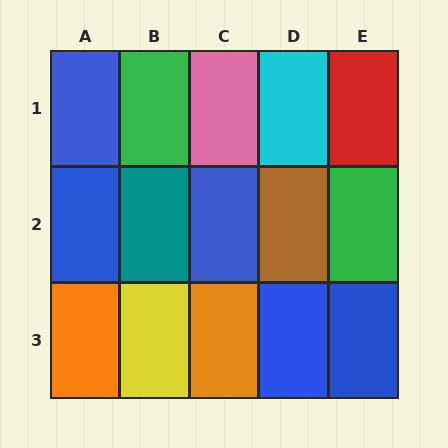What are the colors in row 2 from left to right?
Blue, teal, blue, brown, green.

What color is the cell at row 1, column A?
Blue.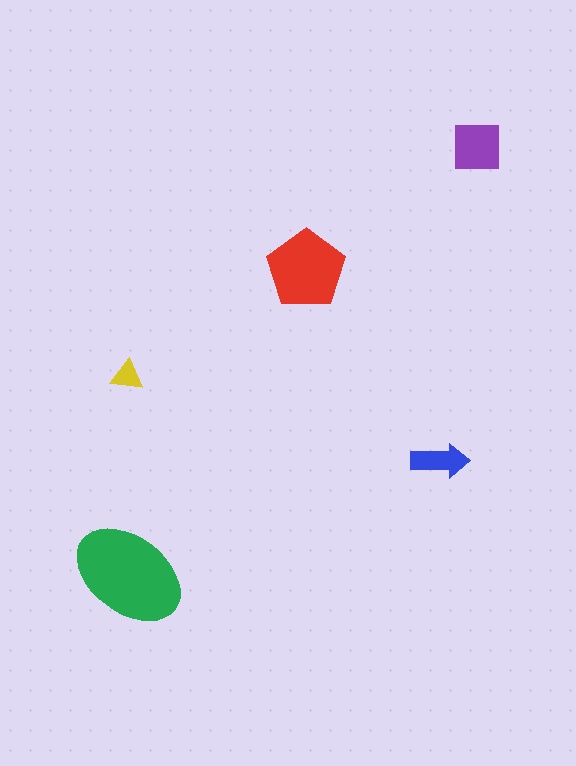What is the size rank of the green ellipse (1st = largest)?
1st.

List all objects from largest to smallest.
The green ellipse, the red pentagon, the purple square, the blue arrow, the yellow triangle.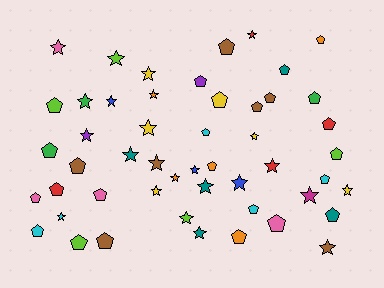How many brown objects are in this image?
There are 7 brown objects.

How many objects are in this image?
There are 50 objects.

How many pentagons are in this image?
There are 26 pentagons.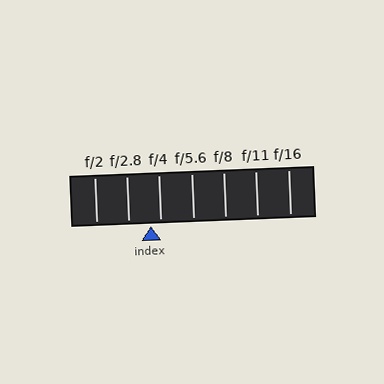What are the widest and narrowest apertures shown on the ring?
The widest aperture shown is f/2 and the narrowest is f/16.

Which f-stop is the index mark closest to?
The index mark is closest to f/4.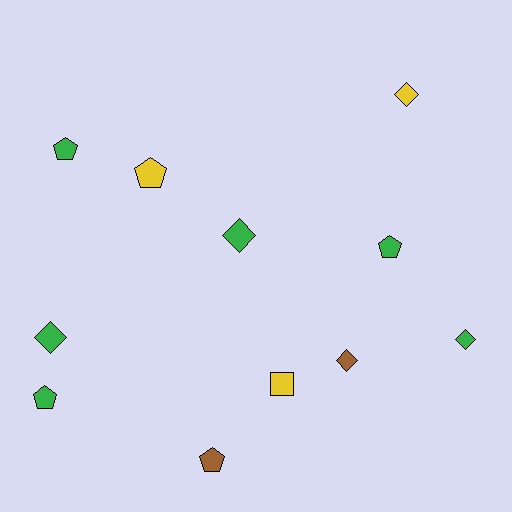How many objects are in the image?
There are 11 objects.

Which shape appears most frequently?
Diamond, with 5 objects.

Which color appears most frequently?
Green, with 6 objects.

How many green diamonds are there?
There are 3 green diamonds.